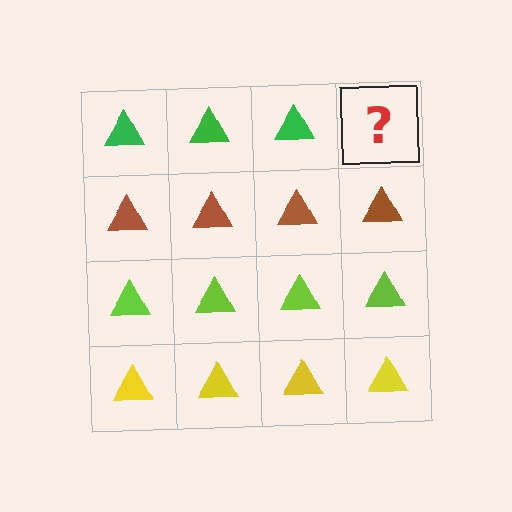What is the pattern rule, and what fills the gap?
The rule is that each row has a consistent color. The gap should be filled with a green triangle.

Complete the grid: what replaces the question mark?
The question mark should be replaced with a green triangle.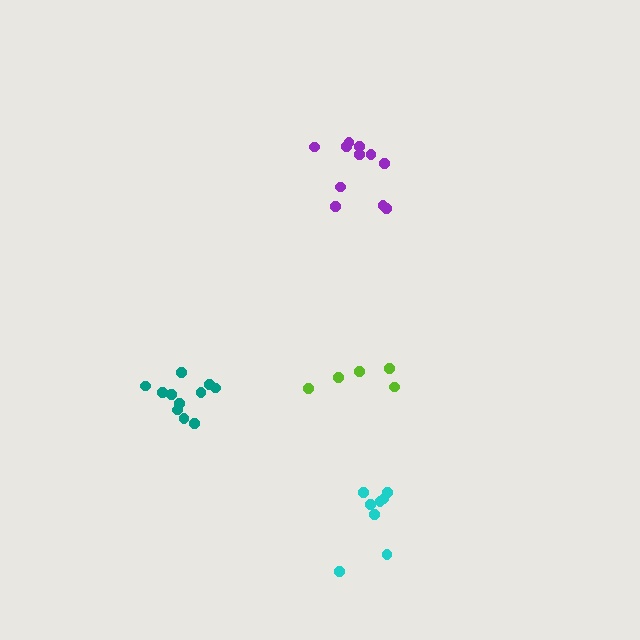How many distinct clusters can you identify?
There are 4 distinct clusters.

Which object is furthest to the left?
The teal cluster is leftmost.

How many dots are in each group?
Group 1: 11 dots, Group 2: 5 dots, Group 3: 11 dots, Group 4: 8 dots (35 total).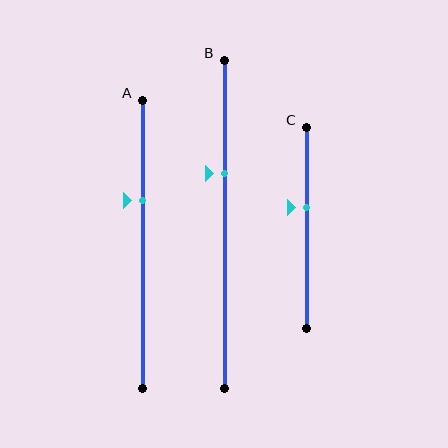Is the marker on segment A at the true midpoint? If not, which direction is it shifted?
No, the marker on segment A is shifted upward by about 15% of the segment length.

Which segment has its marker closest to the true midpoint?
Segment C has its marker closest to the true midpoint.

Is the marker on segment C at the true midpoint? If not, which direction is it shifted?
No, the marker on segment C is shifted upward by about 10% of the segment length.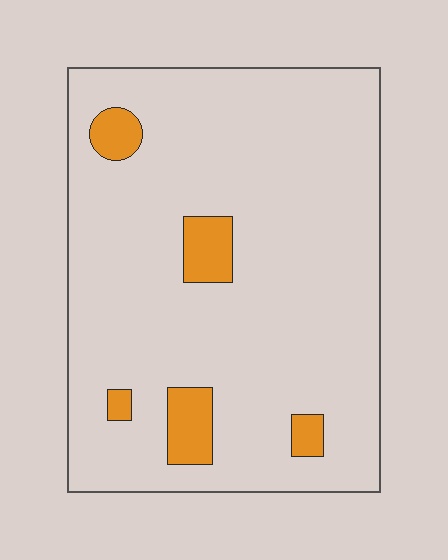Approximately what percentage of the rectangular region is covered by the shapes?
Approximately 10%.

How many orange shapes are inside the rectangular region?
5.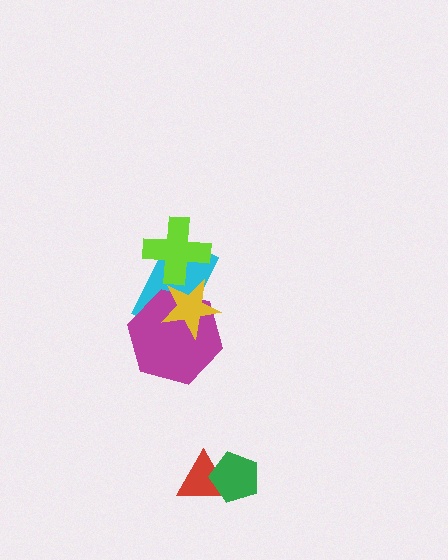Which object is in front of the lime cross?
The yellow star is in front of the lime cross.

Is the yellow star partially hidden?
No, no other shape covers it.